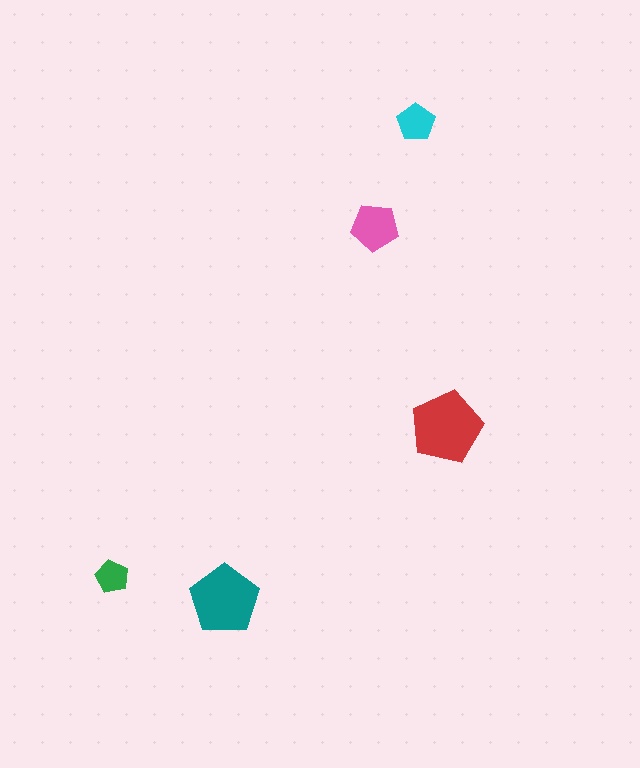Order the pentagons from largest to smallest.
the red one, the teal one, the pink one, the cyan one, the green one.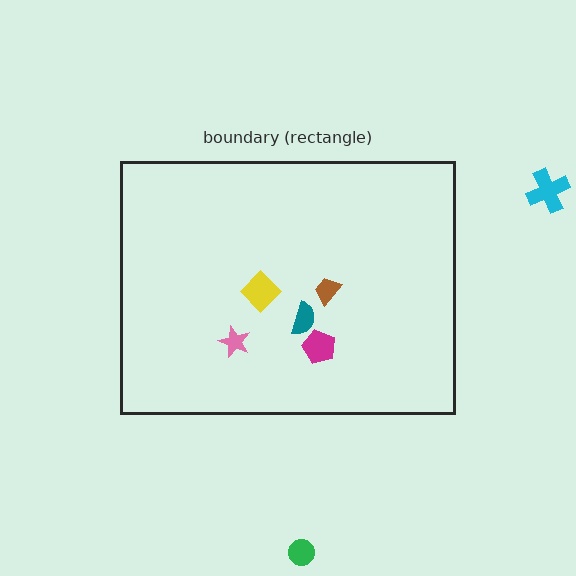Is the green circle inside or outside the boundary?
Outside.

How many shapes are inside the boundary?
5 inside, 2 outside.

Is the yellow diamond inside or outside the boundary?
Inside.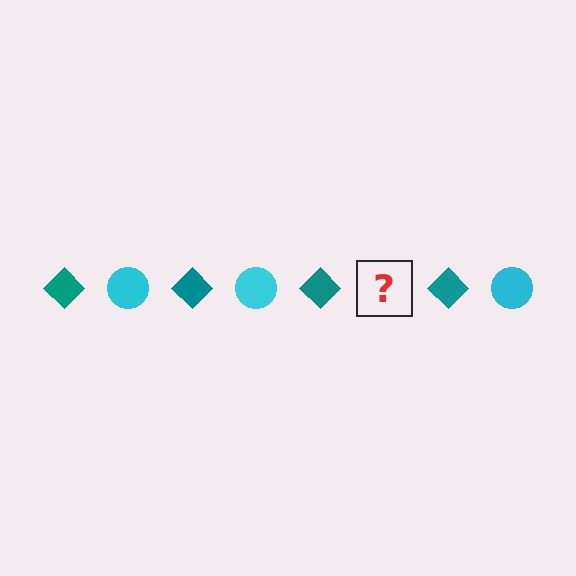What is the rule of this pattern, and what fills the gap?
The rule is that the pattern alternates between teal diamond and cyan circle. The gap should be filled with a cyan circle.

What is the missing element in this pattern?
The missing element is a cyan circle.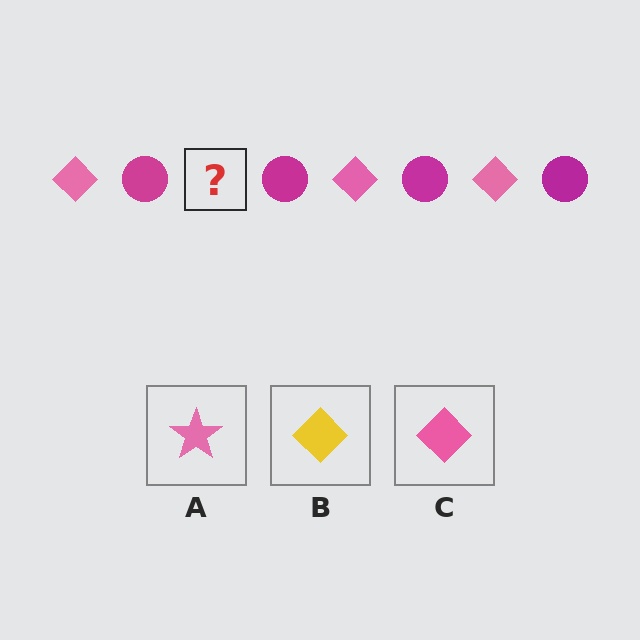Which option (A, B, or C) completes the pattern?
C.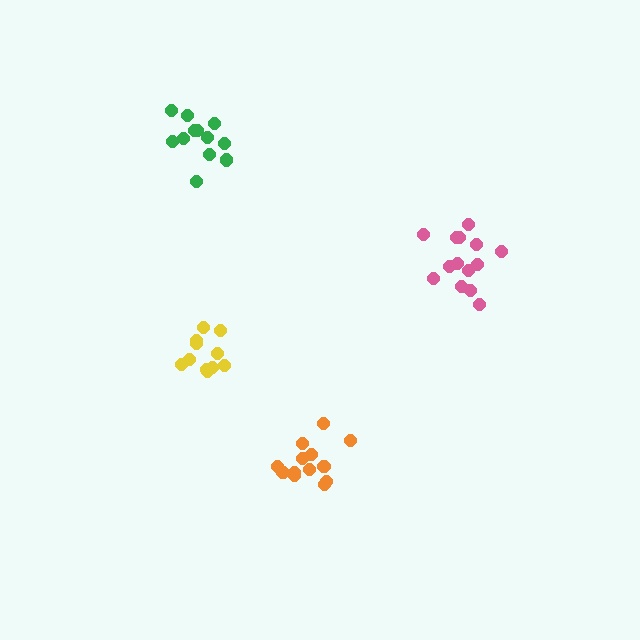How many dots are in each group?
Group 1: 11 dots, Group 2: 12 dots, Group 3: 14 dots, Group 4: 13 dots (50 total).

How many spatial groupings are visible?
There are 4 spatial groupings.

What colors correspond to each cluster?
The clusters are colored: yellow, green, pink, orange.